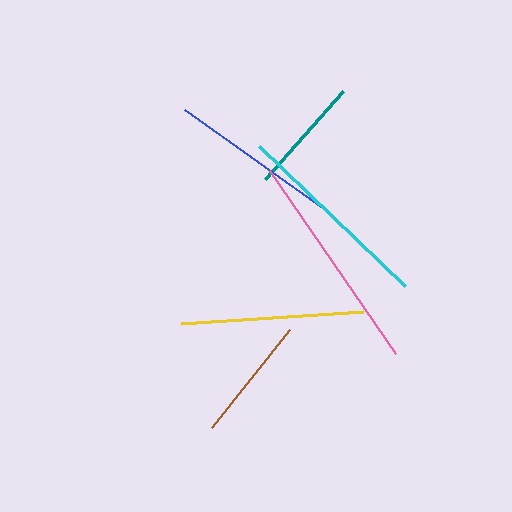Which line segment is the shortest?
The teal line is the shortest at approximately 117 pixels.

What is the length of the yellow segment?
The yellow segment is approximately 182 pixels long.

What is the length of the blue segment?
The blue segment is approximately 180 pixels long.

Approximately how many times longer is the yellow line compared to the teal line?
The yellow line is approximately 1.6 times the length of the teal line.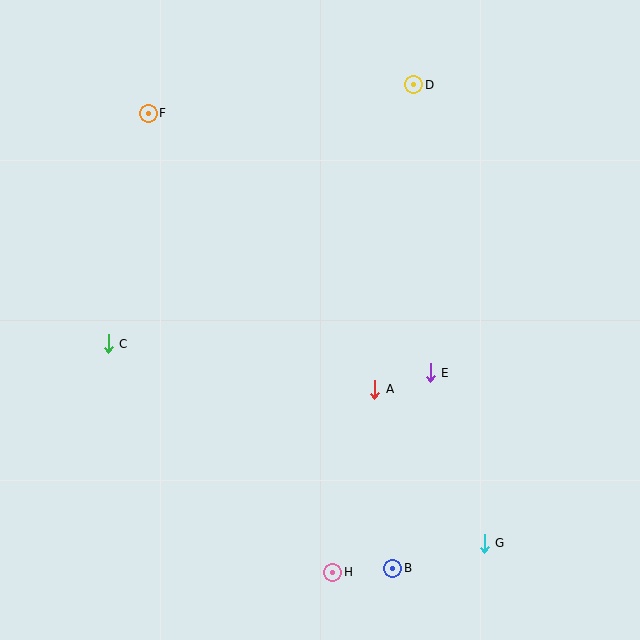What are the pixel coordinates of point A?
Point A is at (375, 389).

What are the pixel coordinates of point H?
Point H is at (333, 572).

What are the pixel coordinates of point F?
Point F is at (148, 113).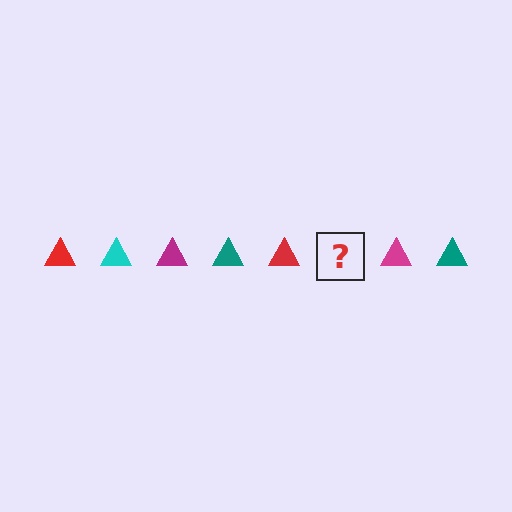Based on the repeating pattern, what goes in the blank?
The blank should be a cyan triangle.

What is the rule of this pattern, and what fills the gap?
The rule is that the pattern cycles through red, cyan, magenta, teal triangles. The gap should be filled with a cyan triangle.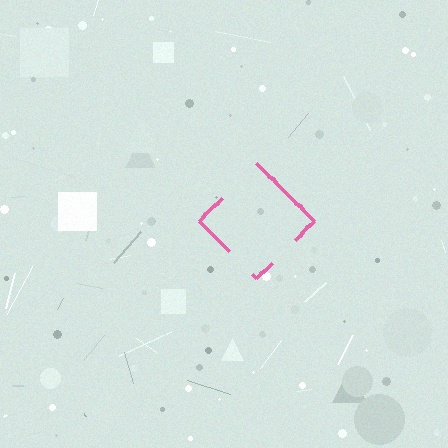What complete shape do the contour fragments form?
The contour fragments form a diamond.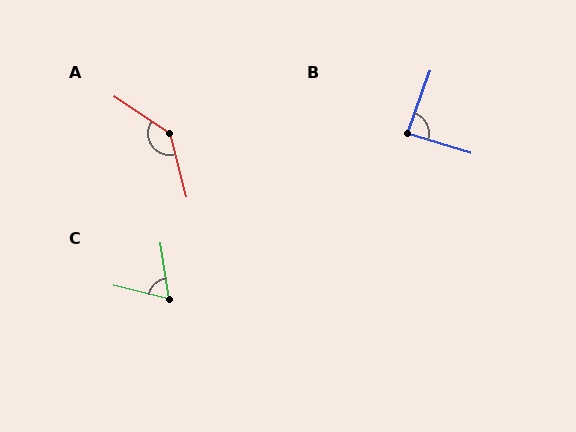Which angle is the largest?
A, at approximately 138 degrees.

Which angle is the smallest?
C, at approximately 68 degrees.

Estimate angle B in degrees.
Approximately 87 degrees.